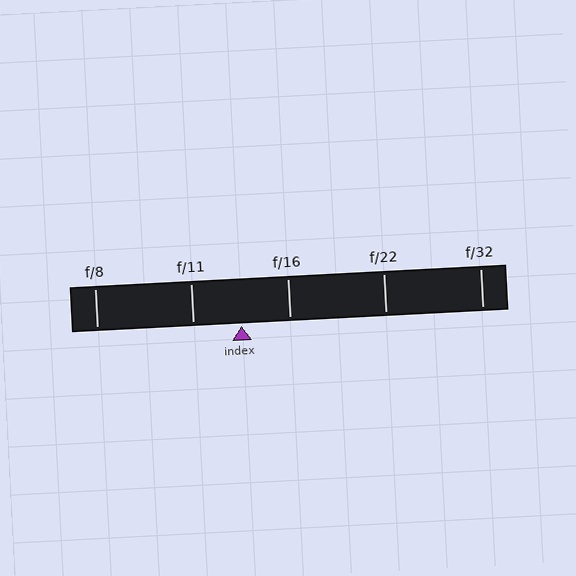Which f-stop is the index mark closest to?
The index mark is closest to f/11.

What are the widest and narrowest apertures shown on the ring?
The widest aperture shown is f/8 and the narrowest is f/32.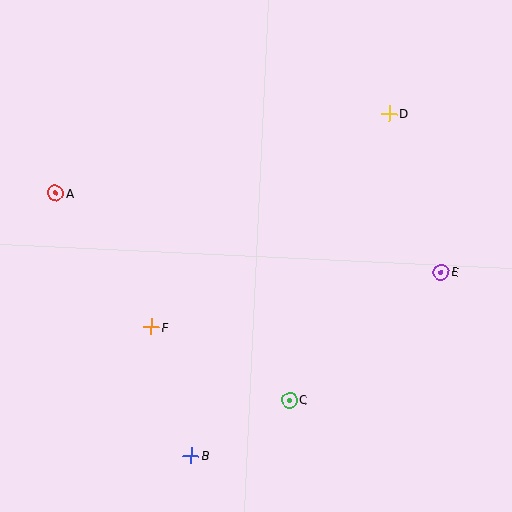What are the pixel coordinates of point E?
Point E is at (441, 272).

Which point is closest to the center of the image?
Point F at (151, 327) is closest to the center.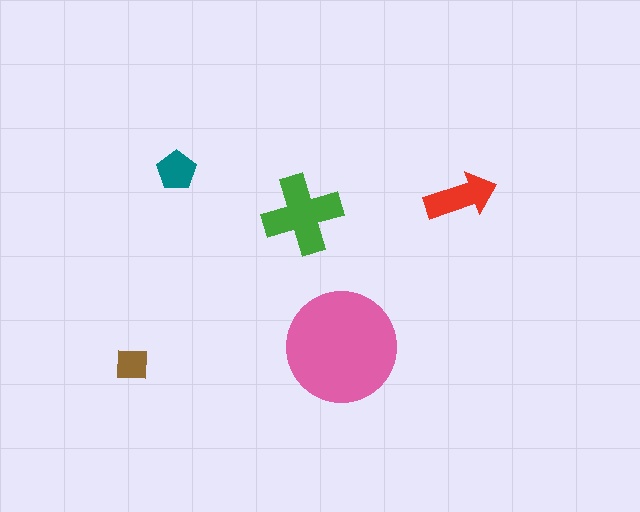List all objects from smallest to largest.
The brown square, the teal pentagon, the red arrow, the green cross, the pink circle.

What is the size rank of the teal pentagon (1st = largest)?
4th.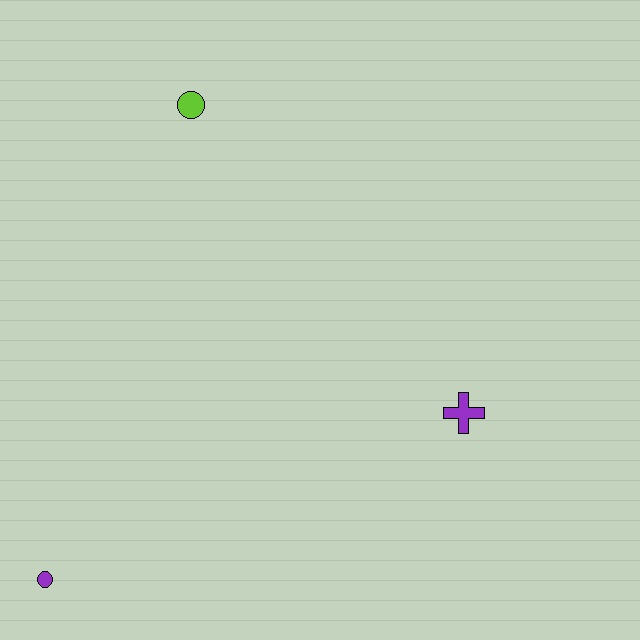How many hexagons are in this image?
There are no hexagons.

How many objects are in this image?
There are 3 objects.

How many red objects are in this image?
There are no red objects.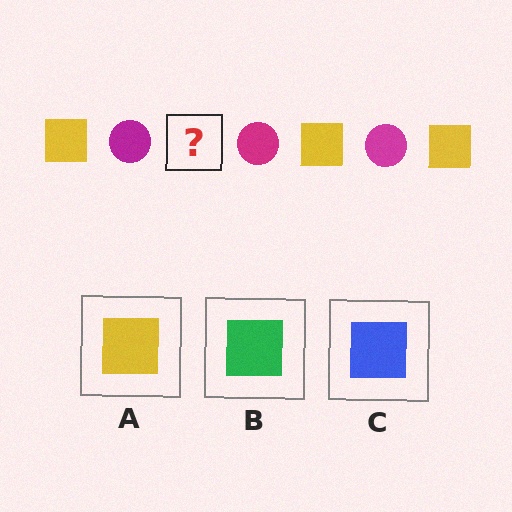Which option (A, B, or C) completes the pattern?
A.